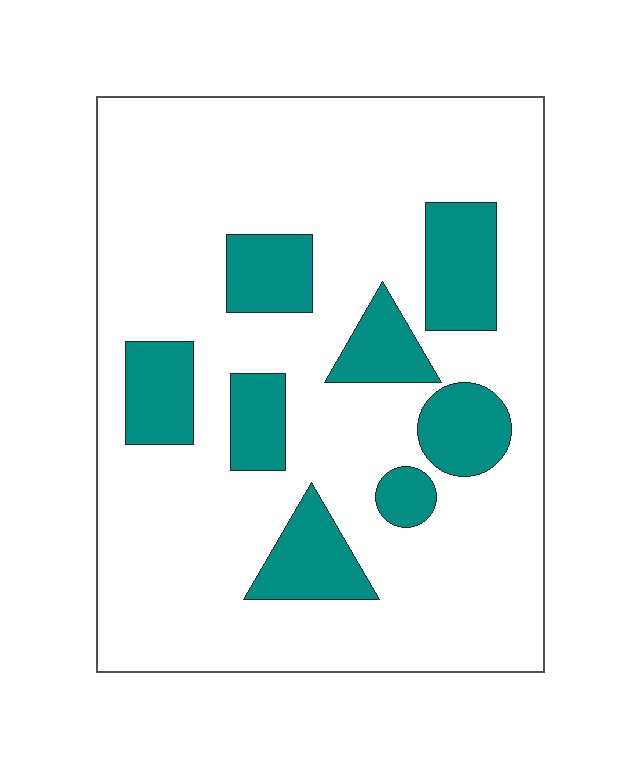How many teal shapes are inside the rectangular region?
8.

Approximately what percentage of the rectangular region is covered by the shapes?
Approximately 20%.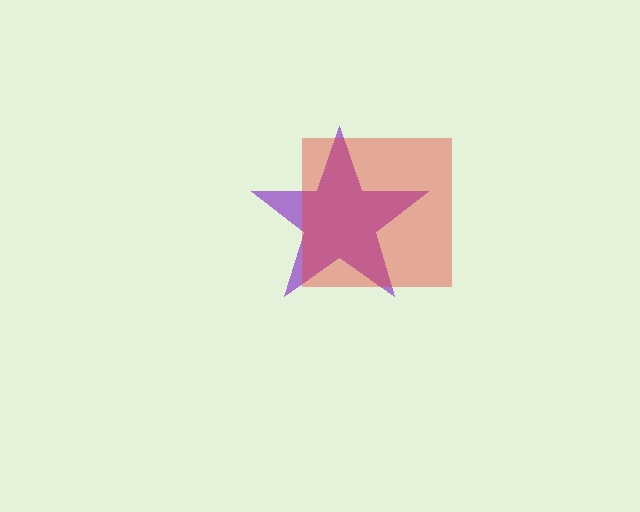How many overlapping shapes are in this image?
There are 2 overlapping shapes in the image.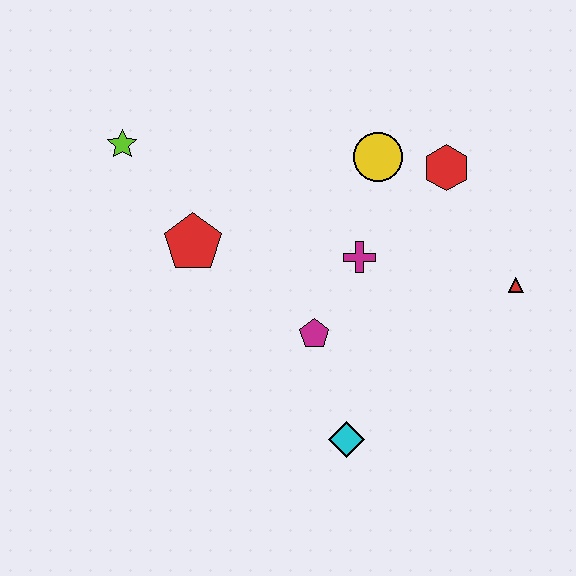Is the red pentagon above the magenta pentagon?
Yes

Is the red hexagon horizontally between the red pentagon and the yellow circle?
No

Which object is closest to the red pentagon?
The lime star is closest to the red pentagon.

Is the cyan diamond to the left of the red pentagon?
No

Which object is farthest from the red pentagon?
The red triangle is farthest from the red pentagon.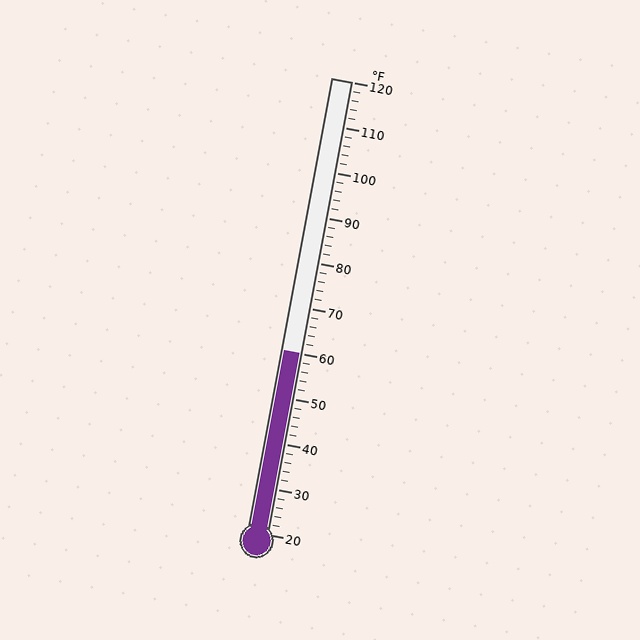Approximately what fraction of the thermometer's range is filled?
The thermometer is filled to approximately 40% of its range.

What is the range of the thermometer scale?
The thermometer scale ranges from 20°F to 120°F.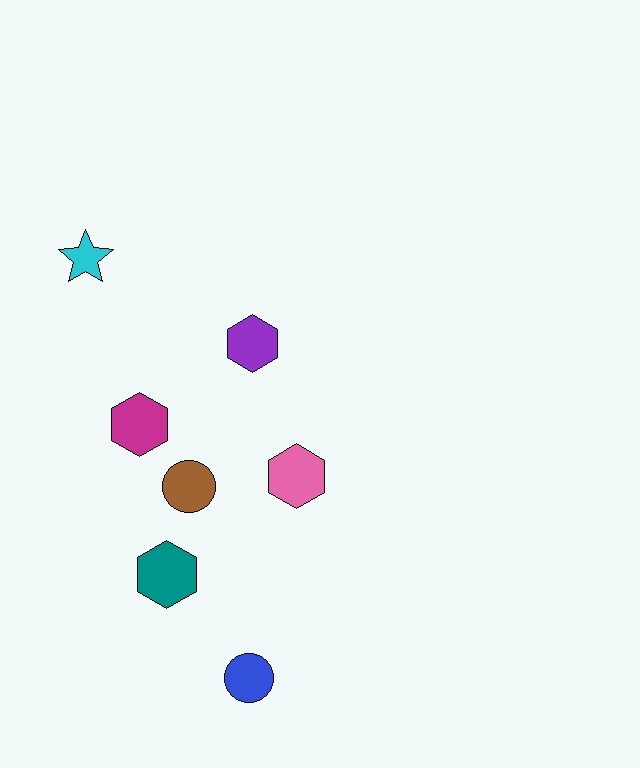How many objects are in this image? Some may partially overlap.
There are 7 objects.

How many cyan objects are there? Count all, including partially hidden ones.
There is 1 cyan object.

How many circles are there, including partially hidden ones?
There are 2 circles.